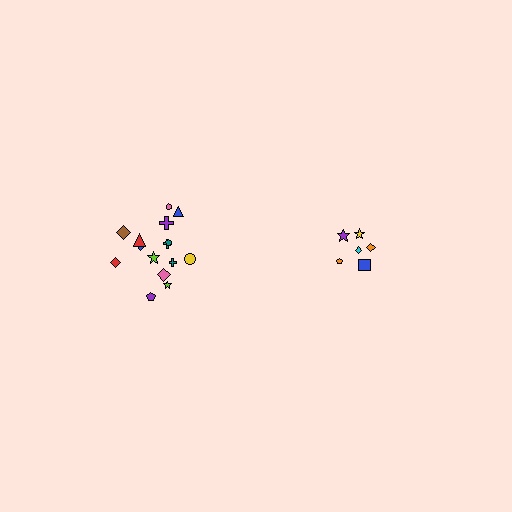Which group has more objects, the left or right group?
The left group.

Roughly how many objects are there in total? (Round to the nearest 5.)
Roughly 20 objects in total.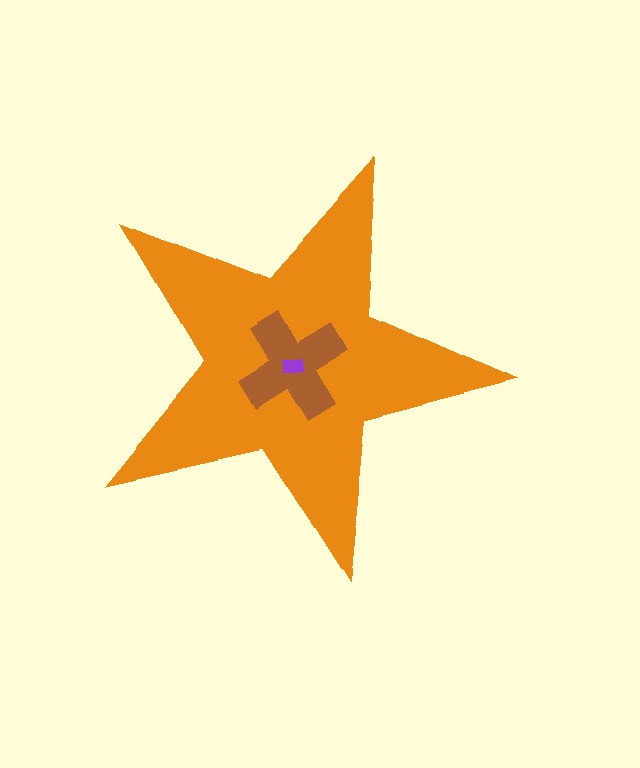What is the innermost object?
The purple rectangle.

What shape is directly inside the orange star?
The brown cross.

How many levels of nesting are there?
3.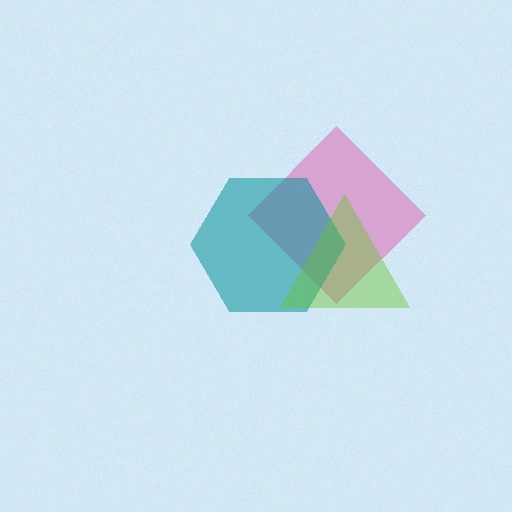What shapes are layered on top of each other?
The layered shapes are: a pink diamond, a teal hexagon, a lime triangle.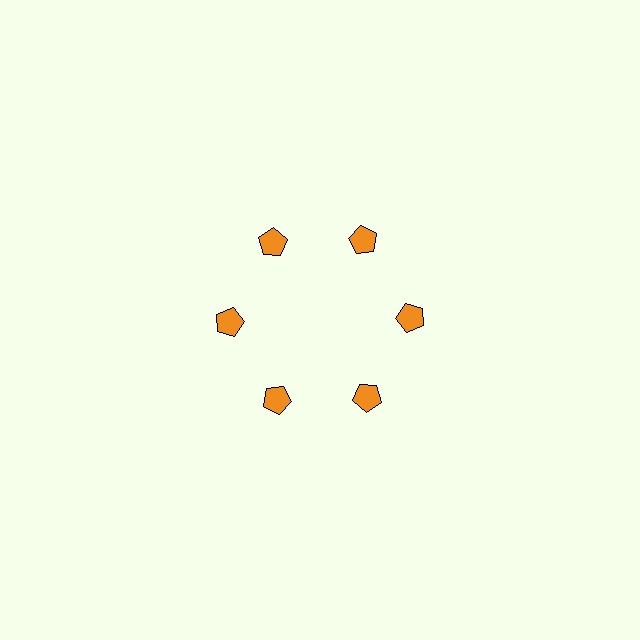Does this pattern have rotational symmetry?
Yes, this pattern has 6-fold rotational symmetry. It looks the same after rotating 60 degrees around the center.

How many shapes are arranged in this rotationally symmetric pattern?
There are 6 shapes, arranged in 6 groups of 1.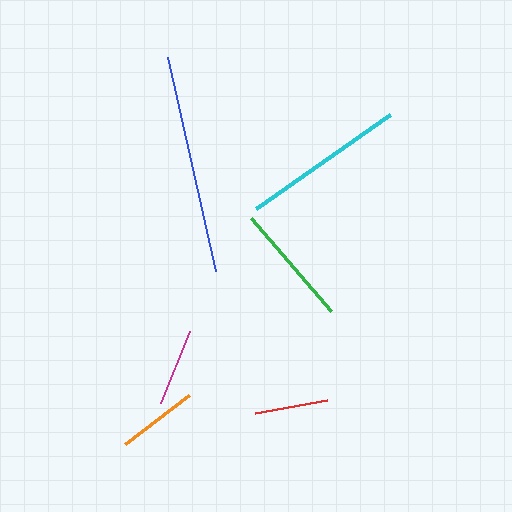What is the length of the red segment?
The red segment is approximately 73 pixels long.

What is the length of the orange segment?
The orange segment is approximately 80 pixels long.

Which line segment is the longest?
The blue line is the longest at approximately 219 pixels.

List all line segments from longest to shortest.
From longest to shortest: blue, cyan, green, orange, magenta, red.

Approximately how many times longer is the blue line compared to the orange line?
The blue line is approximately 2.7 times the length of the orange line.